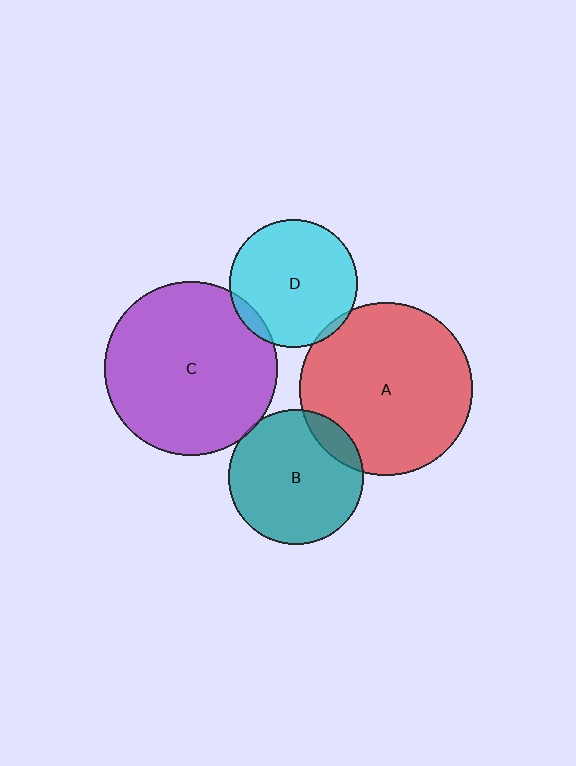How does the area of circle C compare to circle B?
Approximately 1.6 times.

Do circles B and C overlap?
Yes.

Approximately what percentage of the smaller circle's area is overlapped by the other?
Approximately 5%.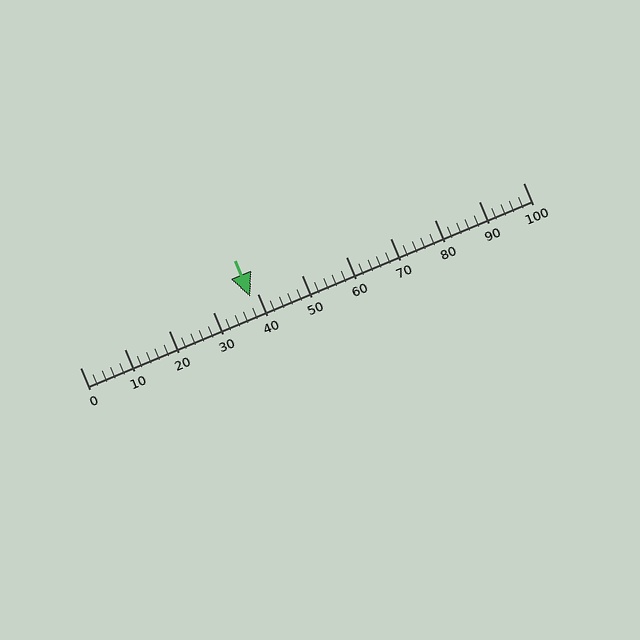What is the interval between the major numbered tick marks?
The major tick marks are spaced 10 units apart.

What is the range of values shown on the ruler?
The ruler shows values from 0 to 100.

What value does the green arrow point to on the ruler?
The green arrow points to approximately 38.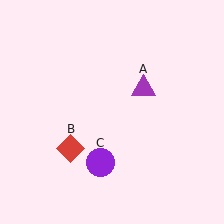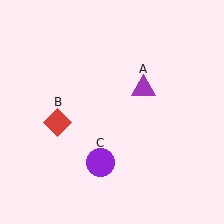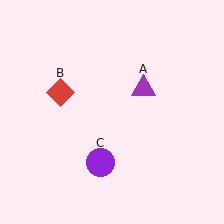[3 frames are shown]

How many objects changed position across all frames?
1 object changed position: red diamond (object B).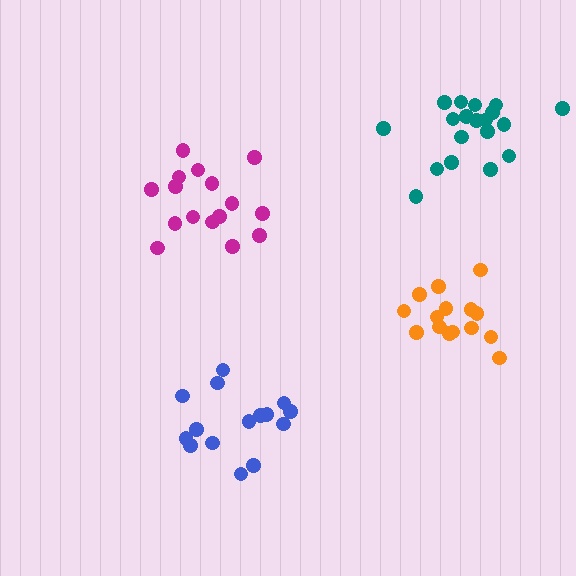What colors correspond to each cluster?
The clusters are colored: orange, blue, magenta, teal.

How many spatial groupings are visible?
There are 4 spatial groupings.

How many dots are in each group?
Group 1: 15 dots, Group 2: 15 dots, Group 3: 16 dots, Group 4: 19 dots (65 total).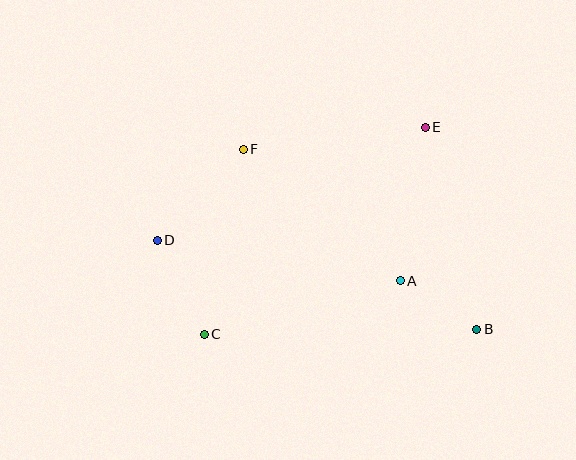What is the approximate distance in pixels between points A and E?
The distance between A and E is approximately 155 pixels.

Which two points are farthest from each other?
Points B and D are farthest from each other.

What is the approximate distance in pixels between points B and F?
The distance between B and F is approximately 295 pixels.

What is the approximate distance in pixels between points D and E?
The distance between D and E is approximately 291 pixels.